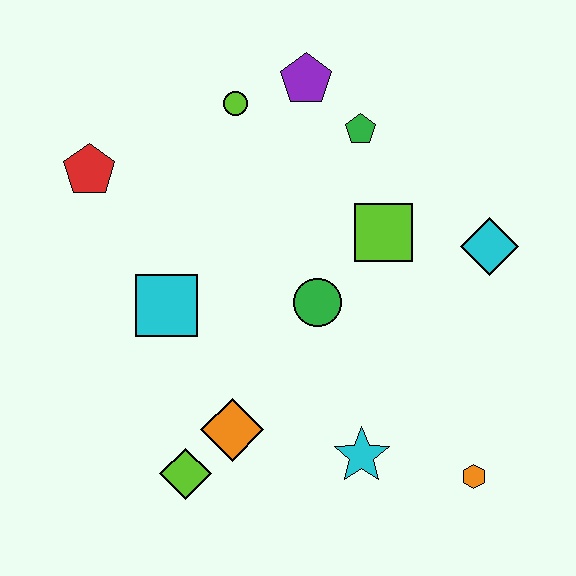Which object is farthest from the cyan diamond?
The red pentagon is farthest from the cyan diamond.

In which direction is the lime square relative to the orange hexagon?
The lime square is above the orange hexagon.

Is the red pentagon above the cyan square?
Yes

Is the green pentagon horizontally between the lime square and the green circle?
Yes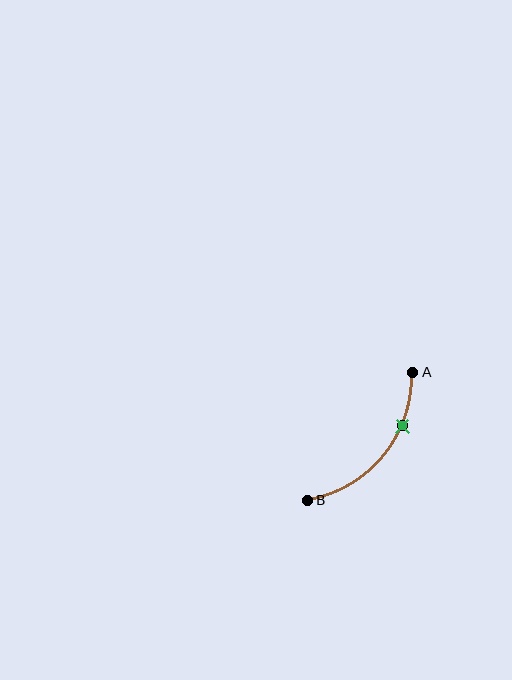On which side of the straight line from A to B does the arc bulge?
The arc bulges below and to the right of the straight line connecting A and B.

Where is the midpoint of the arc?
The arc midpoint is the point on the curve farthest from the straight line joining A and B. It sits below and to the right of that line.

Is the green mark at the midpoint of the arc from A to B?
No. The green mark lies on the arc but is closer to endpoint A. The arc midpoint would be at the point on the curve equidistant along the arc from both A and B.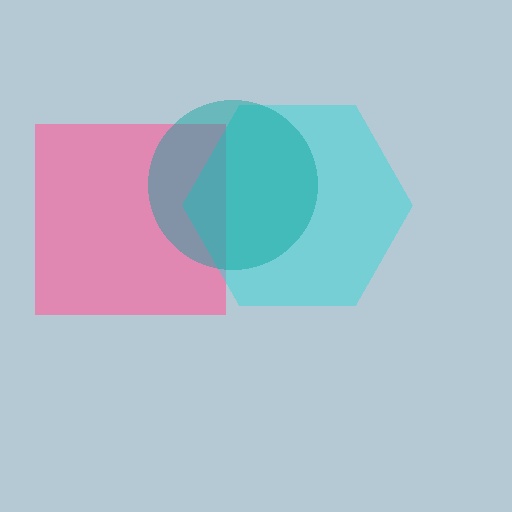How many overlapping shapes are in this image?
There are 3 overlapping shapes in the image.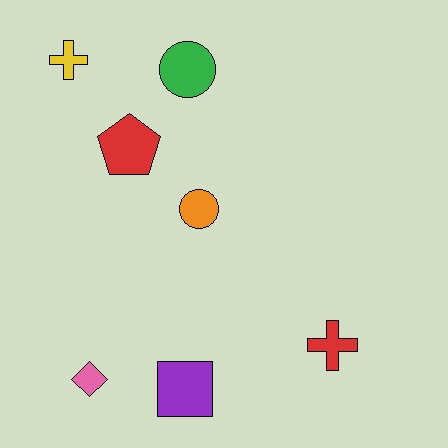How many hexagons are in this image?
There are no hexagons.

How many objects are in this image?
There are 7 objects.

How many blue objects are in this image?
There are no blue objects.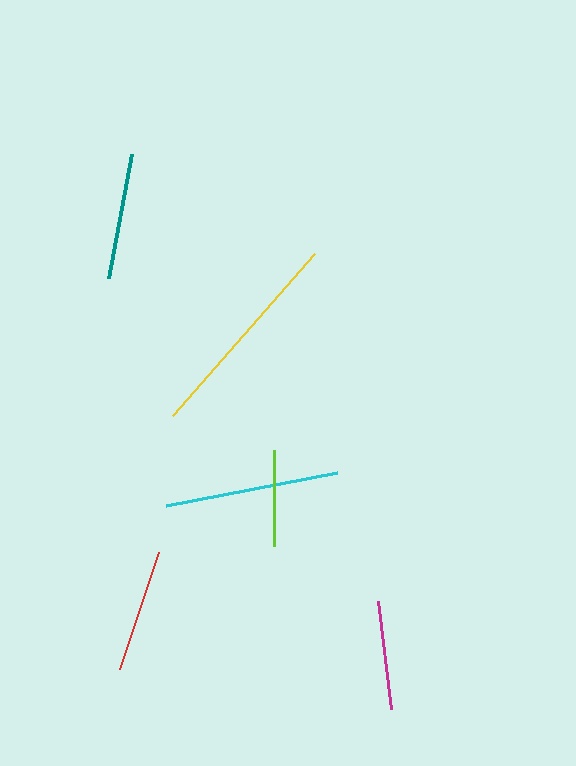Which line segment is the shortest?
The lime line is the shortest at approximately 96 pixels.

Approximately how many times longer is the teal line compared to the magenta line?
The teal line is approximately 1.2 times the length of the magenta line.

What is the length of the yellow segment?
The yellow segment is approximately 216 pixels long.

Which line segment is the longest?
The yellow line is the longest at approximately 216 pixels.